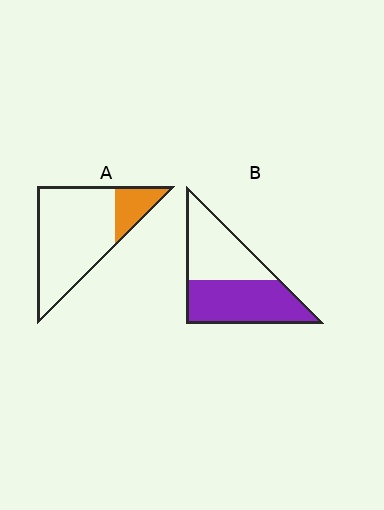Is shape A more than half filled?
No.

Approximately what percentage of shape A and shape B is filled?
A is approximately 20% and B is approximately 55%.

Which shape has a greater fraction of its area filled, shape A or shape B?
Shape B.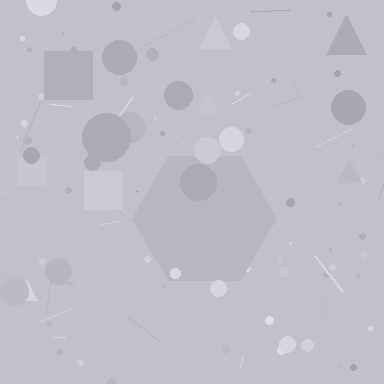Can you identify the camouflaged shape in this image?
The camouflaged shape is a hexagon.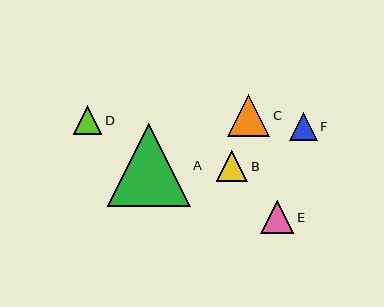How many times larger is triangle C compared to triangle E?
Triangle C is approximately 1.3 times the size of triangle E.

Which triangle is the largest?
Triangle A is the largest with a size of approximately 82 pixels.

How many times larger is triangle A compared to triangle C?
Triangle A is approximately 2.0 times the size of triangle C.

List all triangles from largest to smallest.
From largest to smallest: A, C, E, B, D, F.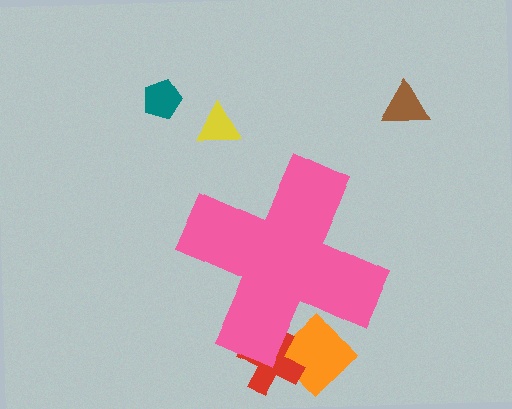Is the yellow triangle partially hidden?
No, the yellow triangle is fully visible.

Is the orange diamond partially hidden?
Yes, the orange diamond is partially hidden behind the pink cross.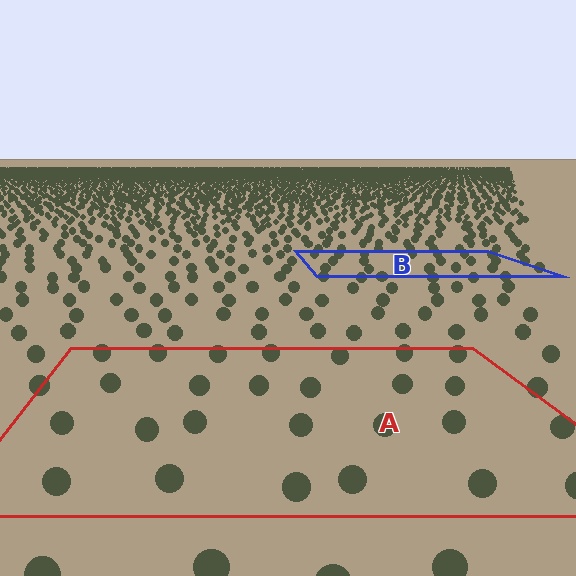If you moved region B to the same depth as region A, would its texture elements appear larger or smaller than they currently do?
They would appear larger. At a closer depth, the same texture elements are projected at a bigger on-screen size.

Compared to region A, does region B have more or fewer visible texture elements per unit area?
Region B has more texture elements per unit area — they are packed more densely because it is farther away.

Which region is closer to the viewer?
Region A is closer. The texture elements there are larger and more spread out.